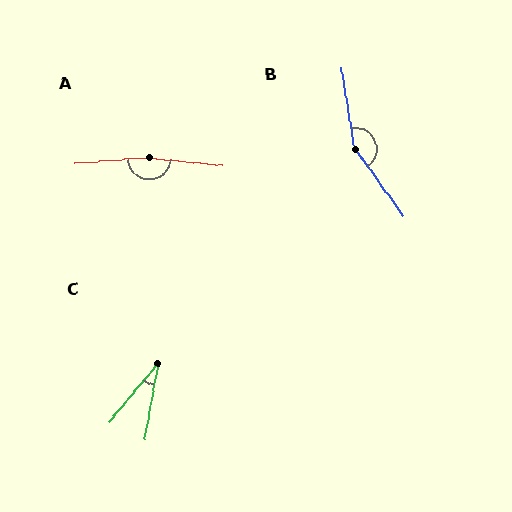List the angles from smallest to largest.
C (30°), B (154°), A (169°).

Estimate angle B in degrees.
Approximately 154 degrees.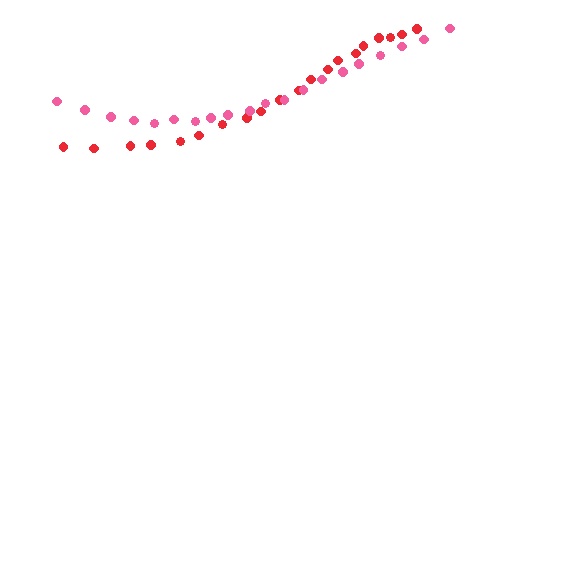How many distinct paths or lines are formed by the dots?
There are 2 distinct paths.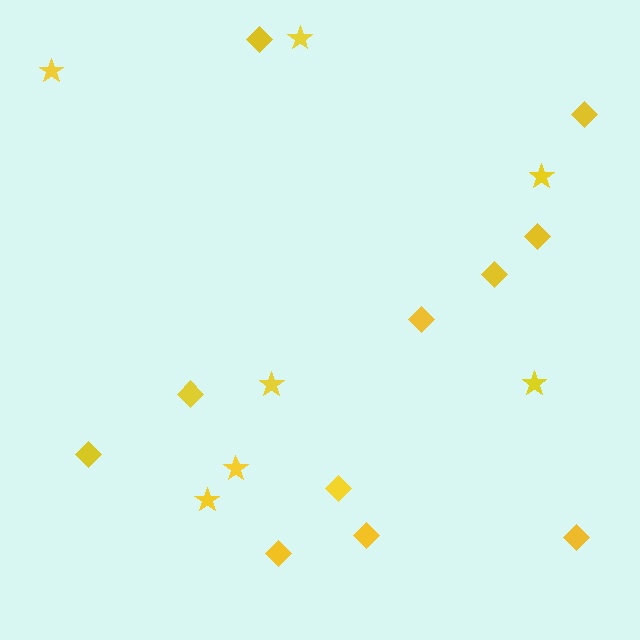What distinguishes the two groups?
There are 2 groups: one group of diamonds (11) and one group of stars (7).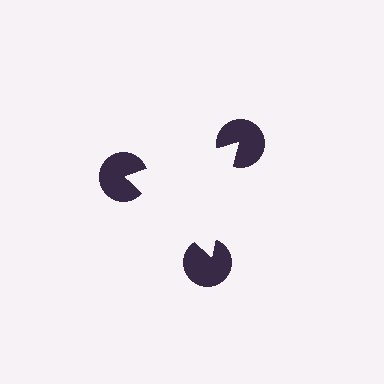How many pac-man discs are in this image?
There are 3 — one at each vertex of the illusory triangle.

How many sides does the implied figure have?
3 sides.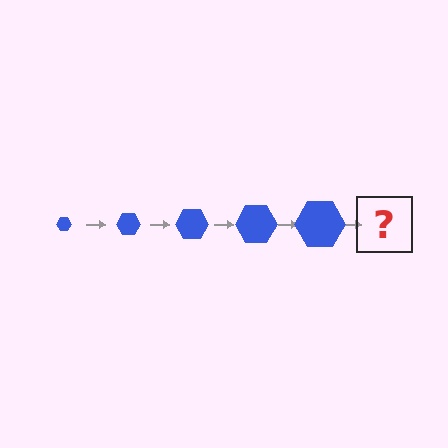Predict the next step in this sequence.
The next step is a blue hexagon, larger than the previous one.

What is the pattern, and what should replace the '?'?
The pattern is that the hexagon gets progressively larger each step. The '?' should be a blue hexagon, larger than the previous one.